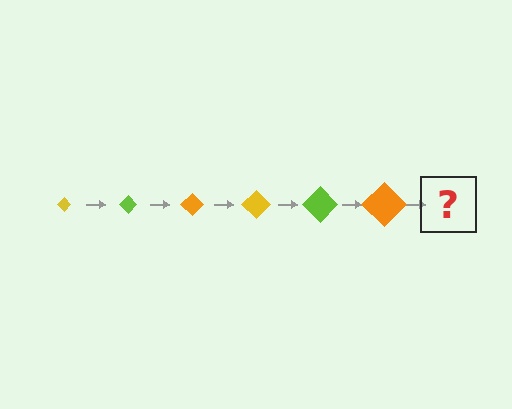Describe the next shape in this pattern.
It should be a yellow diamond, larger than the previous one.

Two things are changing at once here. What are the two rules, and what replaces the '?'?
The two rules are that the diamond grows larger each step and the color cycles through yellow, lime, and orange. The '?' should be a yellow diamond, larger than the previous one.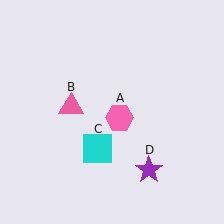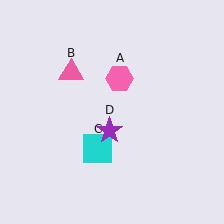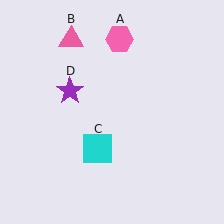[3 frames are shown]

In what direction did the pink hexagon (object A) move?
The pink hexagon (object A) moved up.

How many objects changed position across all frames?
3 objects changed position: pink hexagon (object A), pink triangle (object B), purple star (object D).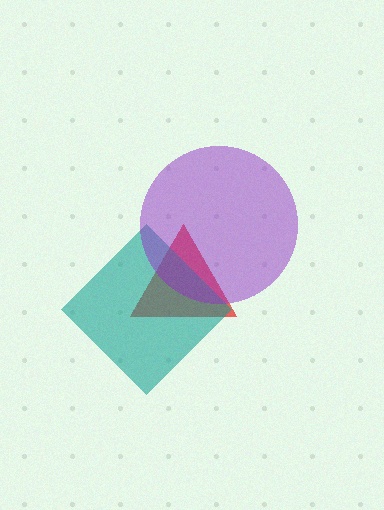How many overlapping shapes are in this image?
There are 3 overlapping shapes in the image.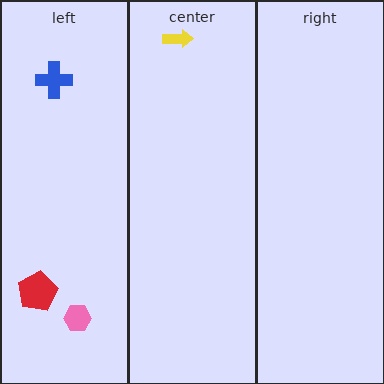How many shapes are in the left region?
3.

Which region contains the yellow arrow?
The center region.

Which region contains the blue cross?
The left region.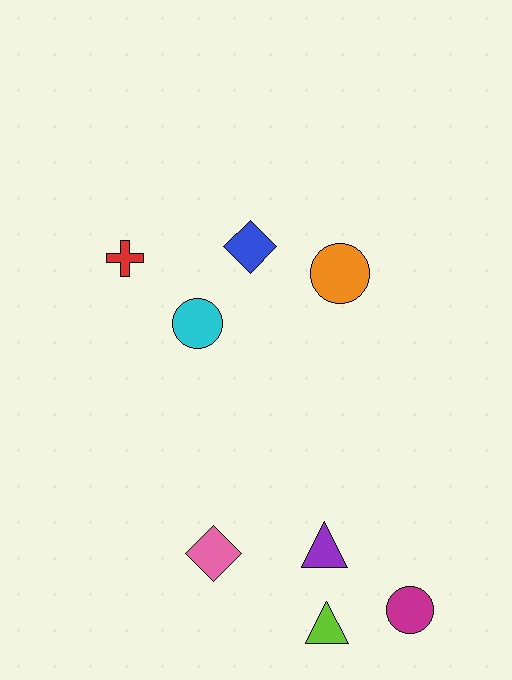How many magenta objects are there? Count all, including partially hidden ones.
There is 1 magenta object.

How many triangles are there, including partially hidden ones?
There are 2 triangles.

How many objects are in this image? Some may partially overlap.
There are 8 objects.